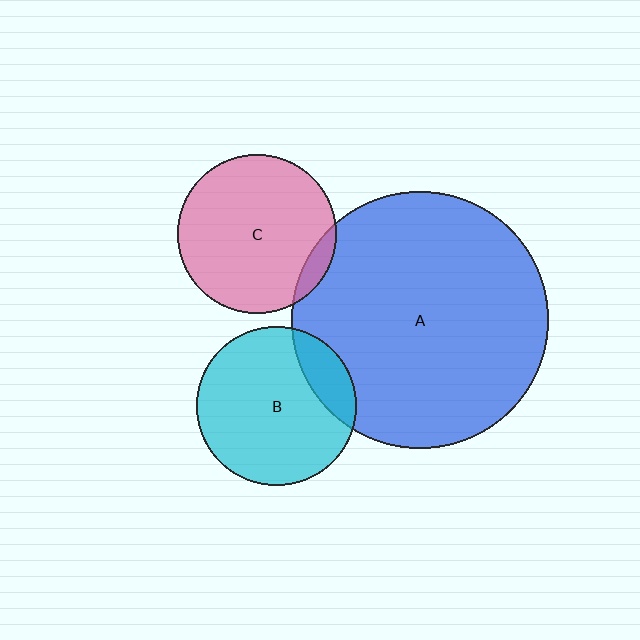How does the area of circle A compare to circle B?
Approximately 2.6 times.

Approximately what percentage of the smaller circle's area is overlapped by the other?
Approximately 15%.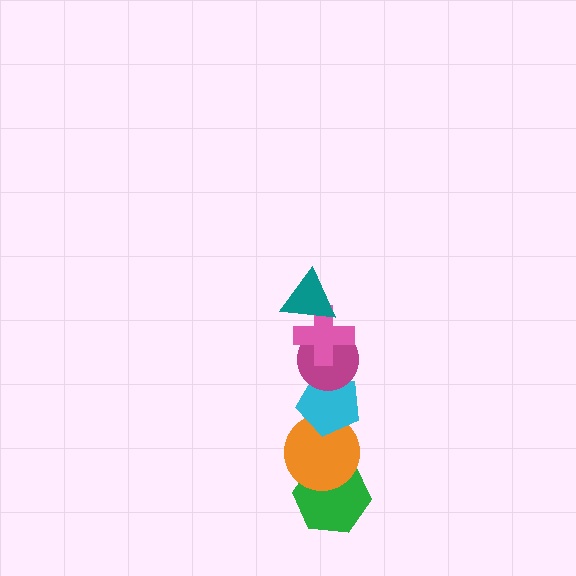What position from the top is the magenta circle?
The magenta circle is 3rd from the top.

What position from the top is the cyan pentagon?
The cyan pentagon is 4th from the top.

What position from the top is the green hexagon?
The green hexagon is 6th from the top.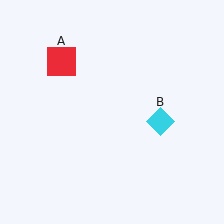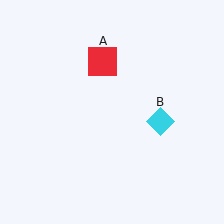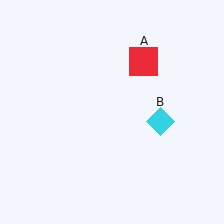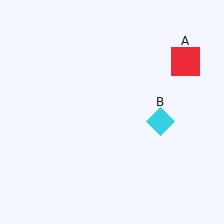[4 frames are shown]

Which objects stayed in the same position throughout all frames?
Cyan diamond (object B) remained stationary.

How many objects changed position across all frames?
1 object changed position: red square (object A).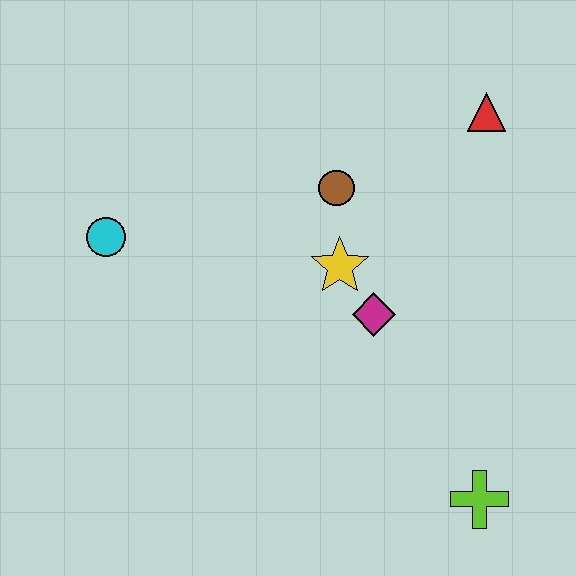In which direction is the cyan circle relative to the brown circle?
The cyan circle is to the left of the brown circle.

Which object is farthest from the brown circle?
The lime cross is farthest from the brown circle.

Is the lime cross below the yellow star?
Yes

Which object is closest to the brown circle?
The yellow star is closest to the brown circle.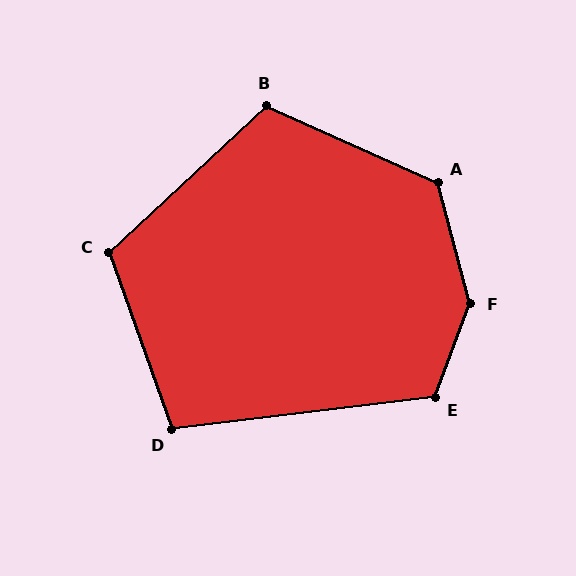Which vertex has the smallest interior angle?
D, at approximately 103 degrees.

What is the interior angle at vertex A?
Approximately 129 degrees (obtuse).